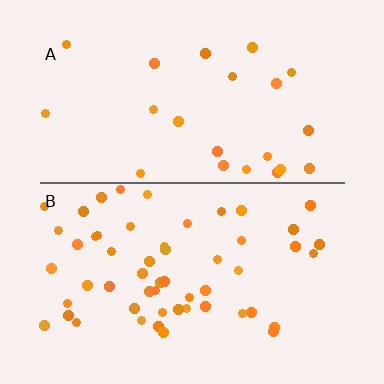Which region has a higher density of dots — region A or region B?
B (the bottom).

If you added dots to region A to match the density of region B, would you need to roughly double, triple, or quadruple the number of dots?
Approximately double.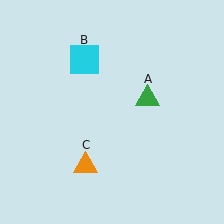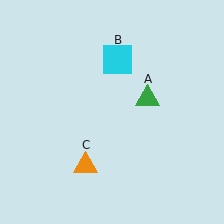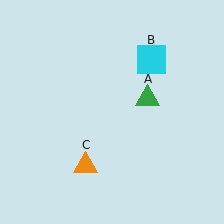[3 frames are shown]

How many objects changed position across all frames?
1 object changed position: cyan square (object B).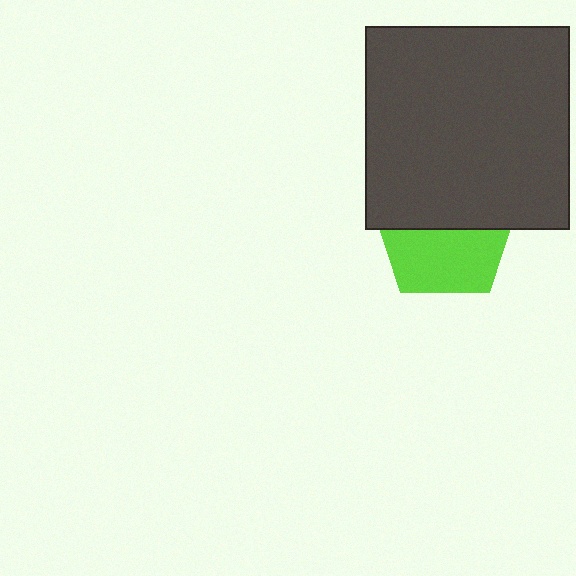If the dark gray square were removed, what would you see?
You would see the complete lime pentagon.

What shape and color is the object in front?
The object in front is a dark gray square.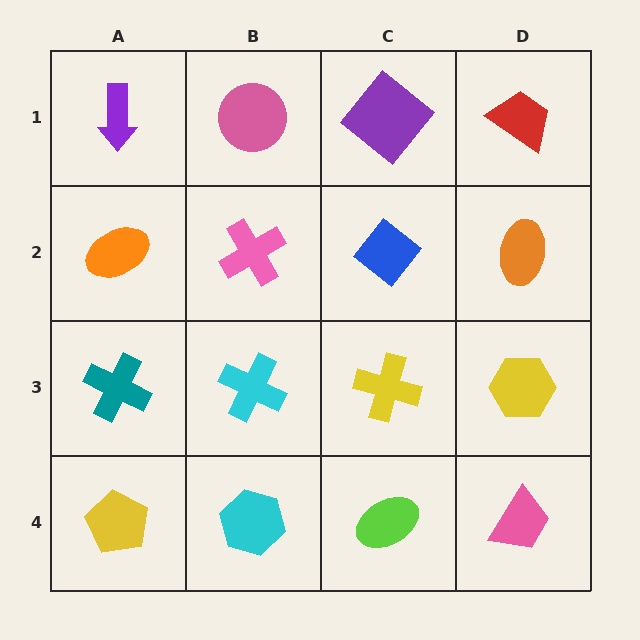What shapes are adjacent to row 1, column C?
A blue diamond (row 2, column C), a pink circle (row 1, column B), a red trapezoid (row 1, column D).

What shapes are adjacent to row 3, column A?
An orange ellipse (row 2, column A), a yellow pentagon (row 4, column A), a cyan cross (row 3, column B).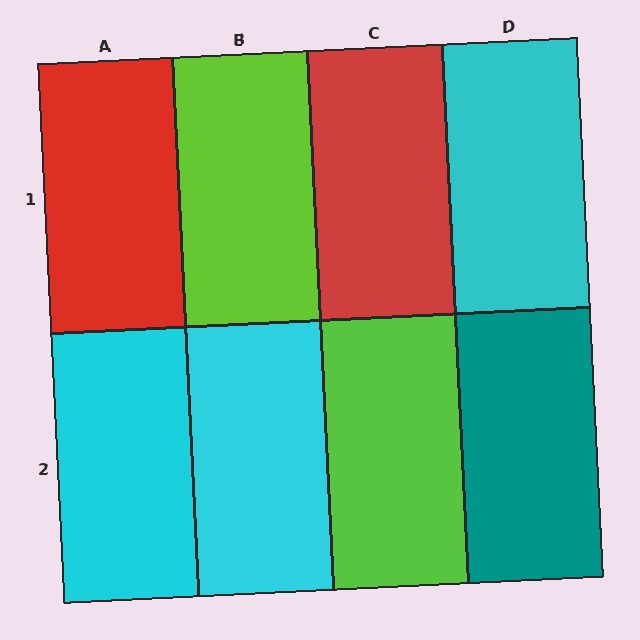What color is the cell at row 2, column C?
Lime.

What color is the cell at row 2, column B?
Cyan.